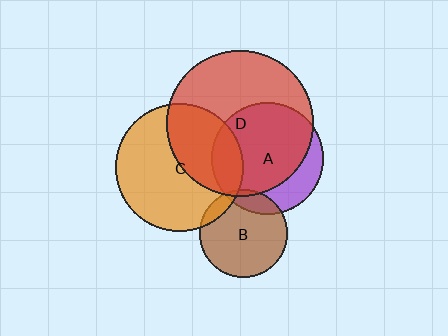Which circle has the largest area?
Circle D (red).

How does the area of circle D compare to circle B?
Approximately 2.8 times.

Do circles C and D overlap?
Yes.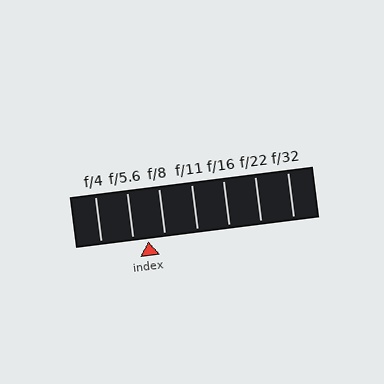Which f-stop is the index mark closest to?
The index mark is closest to f/5.6.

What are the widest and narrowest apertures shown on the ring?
The widest aperture shown is f/4 and the narrowest is f/32.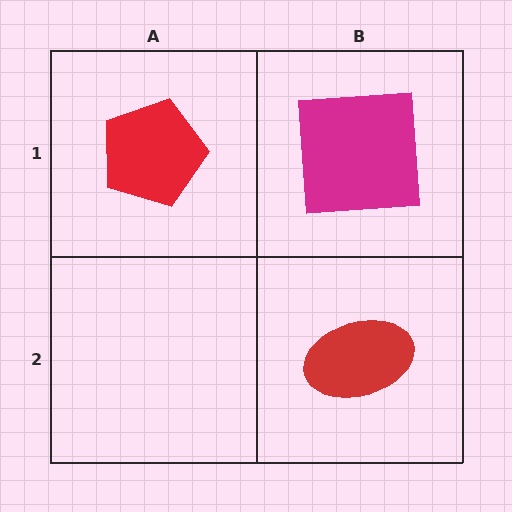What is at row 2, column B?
A red ellipse.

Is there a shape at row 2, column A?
No, that cell is empty.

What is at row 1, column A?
A red pentagon.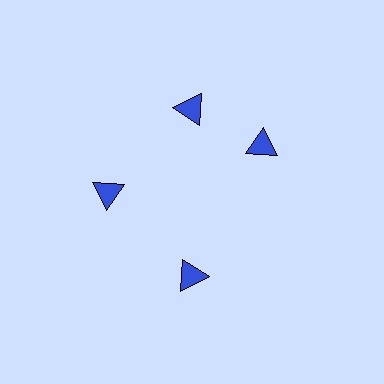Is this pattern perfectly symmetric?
No. The 4 blue triangles are arranged in a ring, but one element near the 3 o'clock position is rotated out of alignment along the ring, breaking the 4-fold rotational symmetry.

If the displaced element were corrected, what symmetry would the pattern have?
It would have 4-fold rotational symmetry — the pattern would map onto itself every 90 degrees.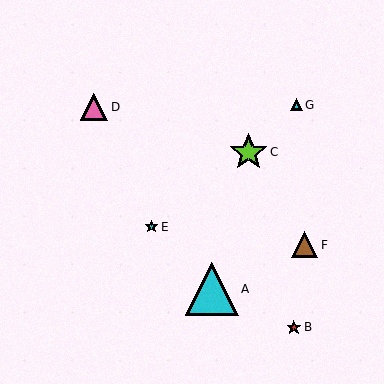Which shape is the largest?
The cyan triangle (labeled A) is the largest.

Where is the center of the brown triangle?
The center of the brown triangle is at (305, 245).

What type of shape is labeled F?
Shape F is a brown triangle.